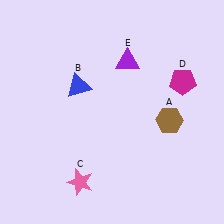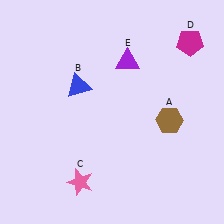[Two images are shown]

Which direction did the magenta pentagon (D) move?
The magenta pentagon (D) moved up.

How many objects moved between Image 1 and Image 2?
1 object moved between the two images.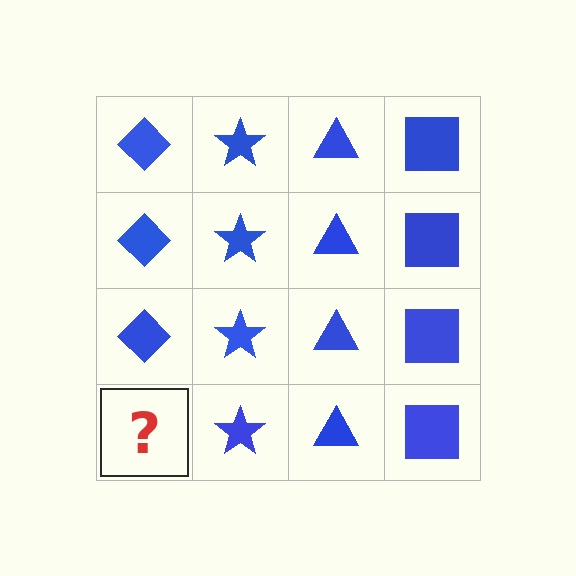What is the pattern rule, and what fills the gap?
The rule is that each column has a consistent shape. The gap should be filled with a blue diamond.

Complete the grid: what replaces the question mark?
The question mark should be replaced with a blue diamond.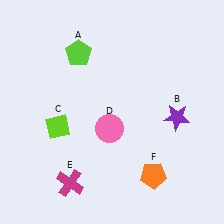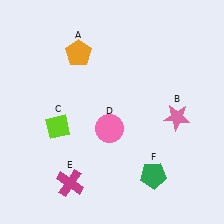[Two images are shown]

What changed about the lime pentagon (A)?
In Image 1, A is lime. In Image 2, it changed to orange.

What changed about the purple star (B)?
In Image 1, B is purple. In Image 2, it changed to pink.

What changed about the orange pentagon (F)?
In Image 1, F is orange. In Image 2, it changed to green.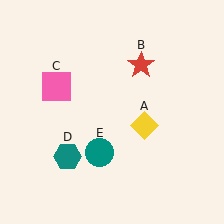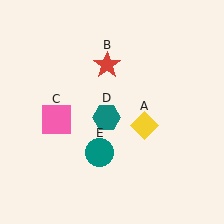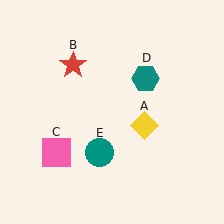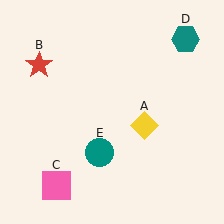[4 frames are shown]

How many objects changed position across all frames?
3 objects changed position: red star (object B), pink square (object C), teal hexagon (object D).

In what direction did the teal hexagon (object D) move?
The teal hexagon (object D) moved up and to the right.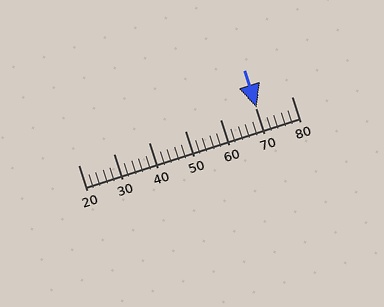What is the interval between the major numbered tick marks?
The major tick marks are spaced 10 units apart.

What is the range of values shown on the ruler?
The ruler shows values from 20 to 80.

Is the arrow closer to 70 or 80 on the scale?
The arrow is closer to 70.